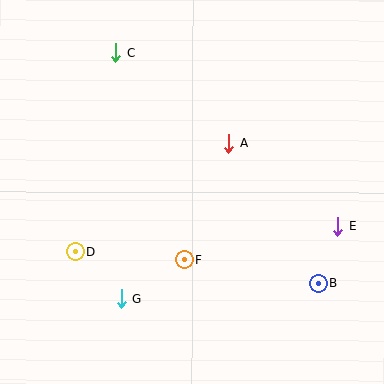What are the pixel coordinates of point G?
Point G is at (121, 298).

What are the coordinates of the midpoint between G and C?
The midpoint between G and C is at (119, 175).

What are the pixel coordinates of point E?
Point E is at (338, 227).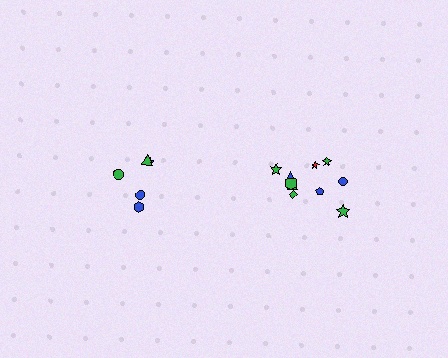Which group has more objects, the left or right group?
The right group.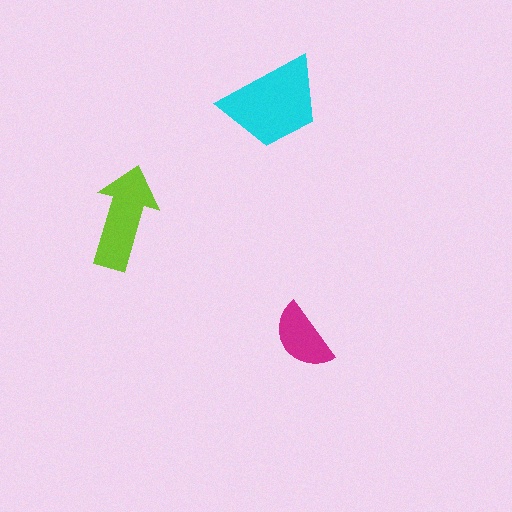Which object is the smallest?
The magenta semicircle.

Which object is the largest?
The cyan trapezoid.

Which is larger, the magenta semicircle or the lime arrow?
The lime arrow.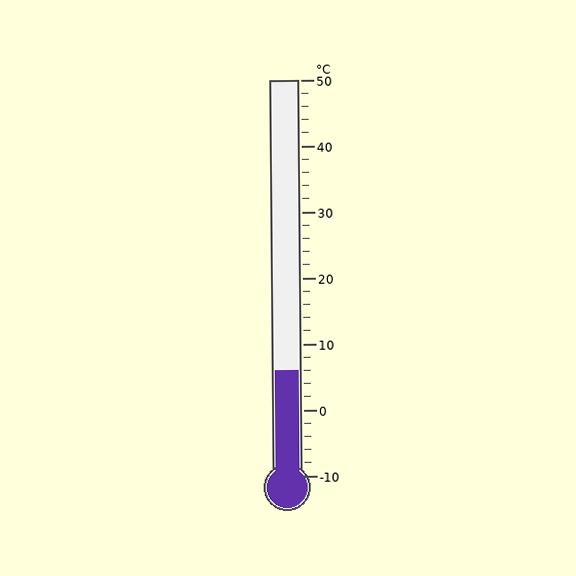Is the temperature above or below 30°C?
The temperature is below 30°C.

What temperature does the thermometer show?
The thermometer shows approximately 6°C.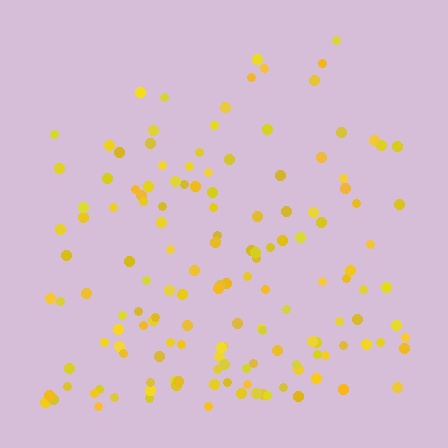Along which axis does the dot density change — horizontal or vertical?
Vertical.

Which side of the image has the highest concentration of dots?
The bottom.